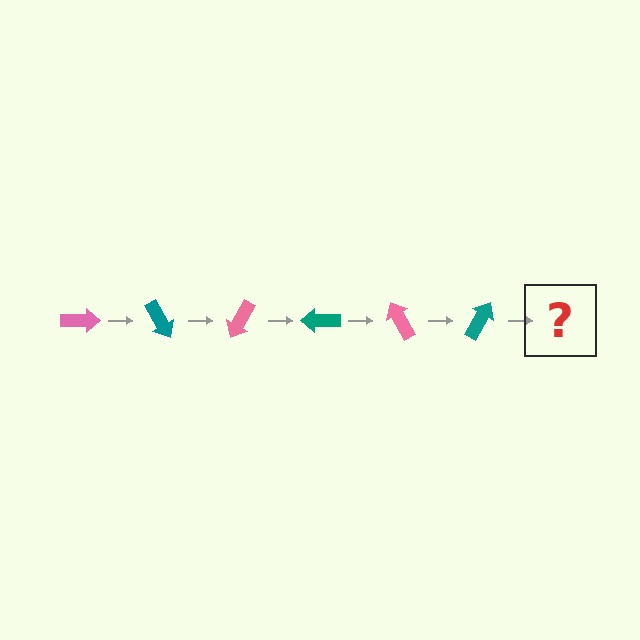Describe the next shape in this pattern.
It should be a pink arrow, rotated 360 degrees from the start.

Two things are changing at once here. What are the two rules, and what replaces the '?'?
The two rules are that it rotates 60 degrees each step and the color cycles through pink and teal. The '?' should be a pink arrow, rotated 360 degrees from the start.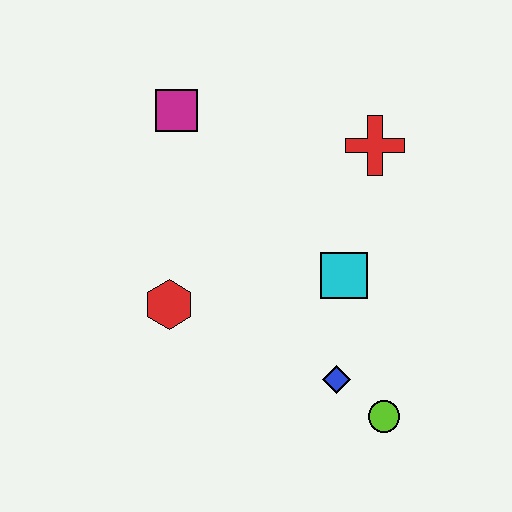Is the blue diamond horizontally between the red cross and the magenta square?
Yes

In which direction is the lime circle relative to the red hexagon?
The lime circle is to the right of the red hexagon.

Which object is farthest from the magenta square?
The lime circle is farthest from the magenta square.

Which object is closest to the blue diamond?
The lime circle is closest to the blue diamond.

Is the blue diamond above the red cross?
No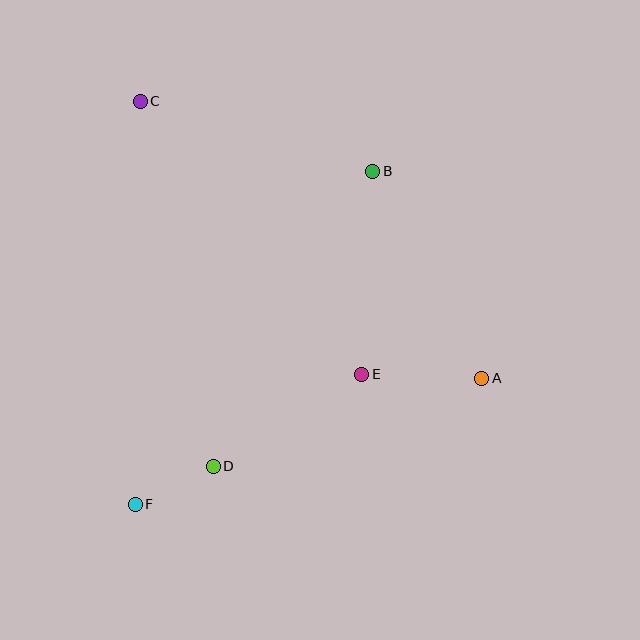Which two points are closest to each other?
Points D and F are closest to each other.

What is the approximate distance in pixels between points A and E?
The distance between A and E is approximately 120 pixels.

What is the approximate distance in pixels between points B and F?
The distance between B and F is approximately 409 pixels.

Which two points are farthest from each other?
Points A and C are farthest from each other.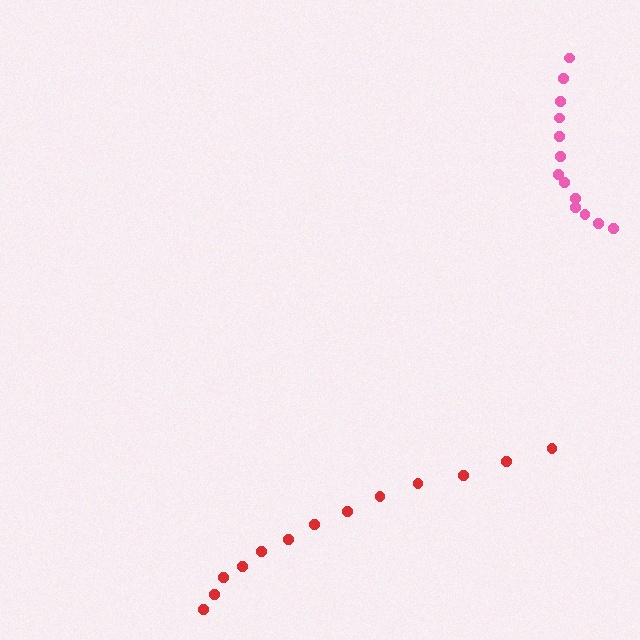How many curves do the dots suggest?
There are 2 distinct paths.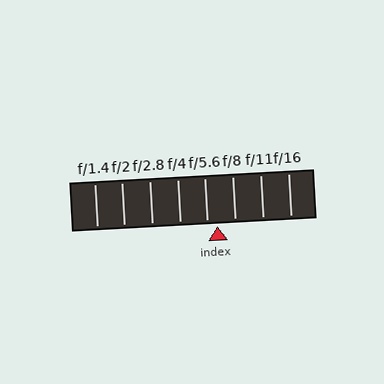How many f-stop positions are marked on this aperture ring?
There are 8 f-stop positions marked.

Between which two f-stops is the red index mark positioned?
The index mark is between f/5.6 and f/8.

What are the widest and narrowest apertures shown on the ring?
The widest aperture shown is f/1.4 and the narrowest is f/16.